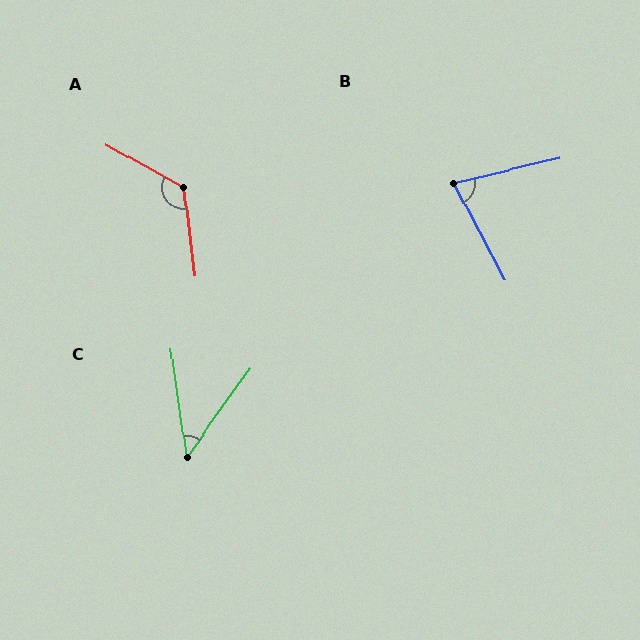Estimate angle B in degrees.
Approximately 75 degrees.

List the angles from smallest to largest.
C (43°), B (75°), A (126°).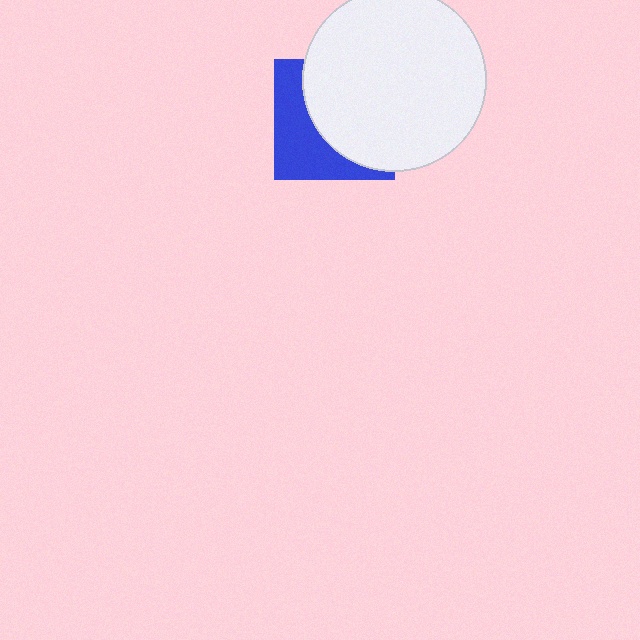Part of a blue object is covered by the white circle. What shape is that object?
It is a square.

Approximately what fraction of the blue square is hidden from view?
Roughly 59% of the blue square is hidden behind the white circle.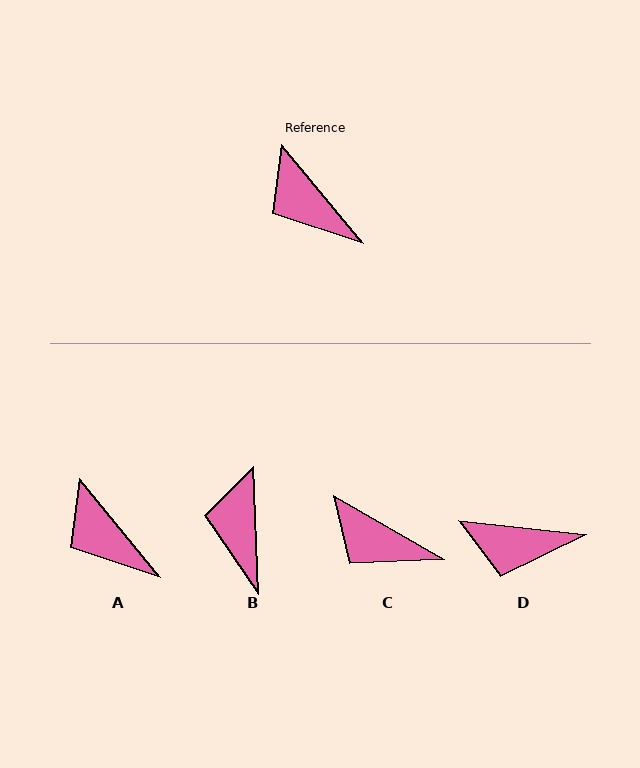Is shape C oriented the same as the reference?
No, it is off by about 21 degrees.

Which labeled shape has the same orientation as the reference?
A.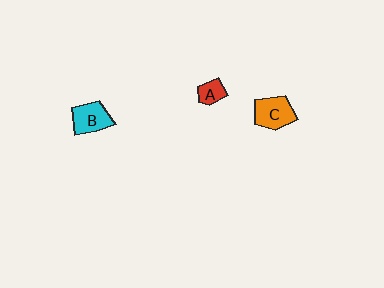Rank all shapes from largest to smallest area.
From largest to smallest: C (orange), B (cyan), A (red).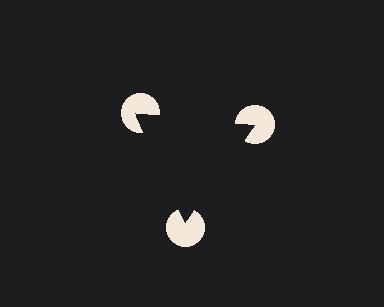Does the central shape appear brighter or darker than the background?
It typically appears slightly darker than the background, even though no actual brightness change is drawn.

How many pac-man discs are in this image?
There are 3 — one at each vertex of the illusory triangle.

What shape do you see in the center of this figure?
An illusory triangle — its edges are inferred from the aligned wedge cuts in the pac-man discs, not physically drawn.